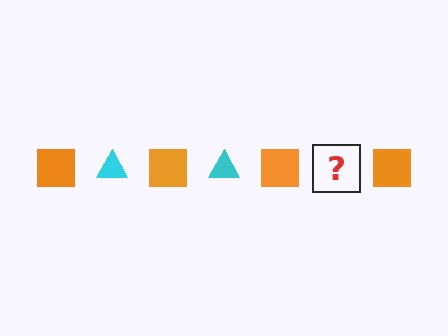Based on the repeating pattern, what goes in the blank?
The blank should be a cyan triangle.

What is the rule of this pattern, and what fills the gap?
The rule is that the pattern alternates between orange square and cyan triangle. The gap should be filled with a cyan triangle.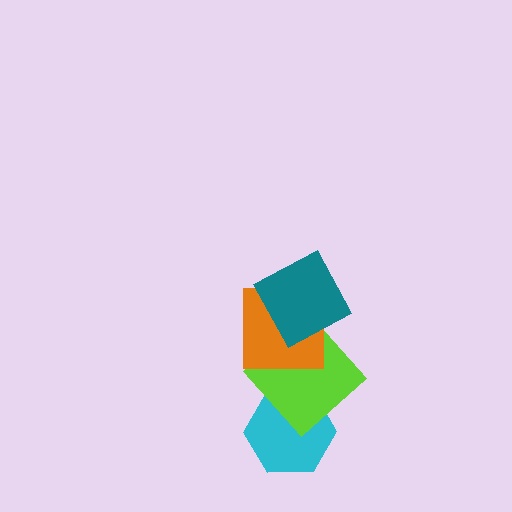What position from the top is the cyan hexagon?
The cyan hexagon is 4th from the top.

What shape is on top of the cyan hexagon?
The lime diamond is on top of the cyan hexagon.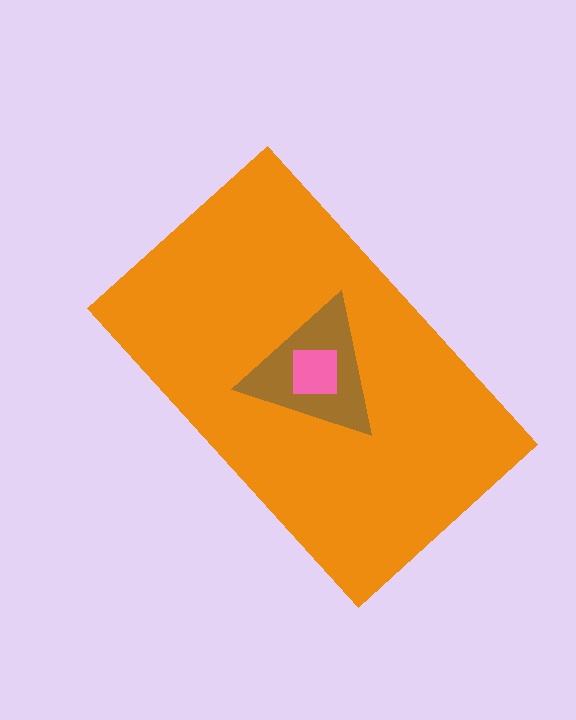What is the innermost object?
The pink square.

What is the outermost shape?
The orange rectangle.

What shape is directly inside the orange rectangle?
The brown triangle.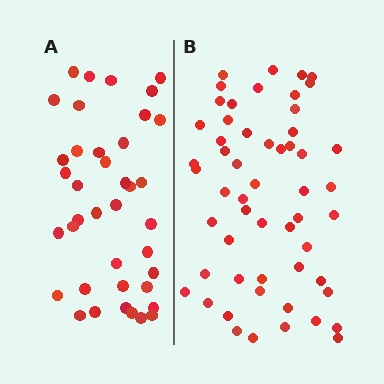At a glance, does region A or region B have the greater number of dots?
Region B (the right region) has more dots.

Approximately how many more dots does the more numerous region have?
Region B has approximately 15 more dots than region A.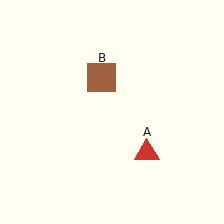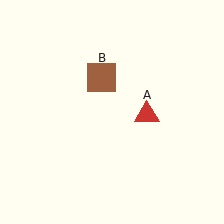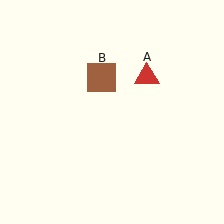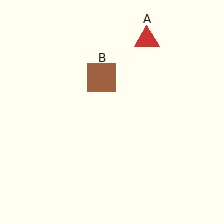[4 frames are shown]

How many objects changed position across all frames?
1 object changed position: red triangle (object A).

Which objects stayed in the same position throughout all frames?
Brown square (object B) remained stationary.